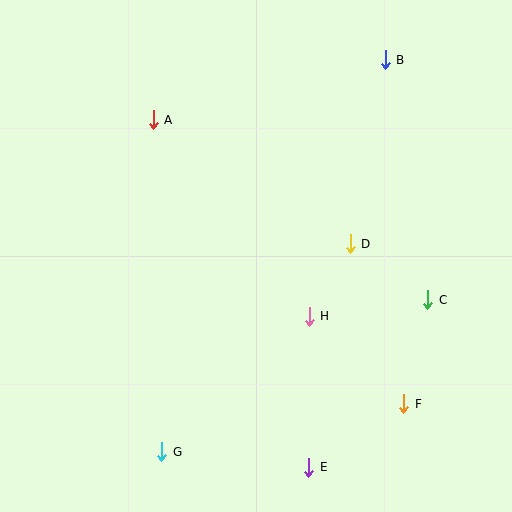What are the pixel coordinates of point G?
Point G is at (162, 452).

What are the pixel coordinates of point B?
Point B is at (385, 60).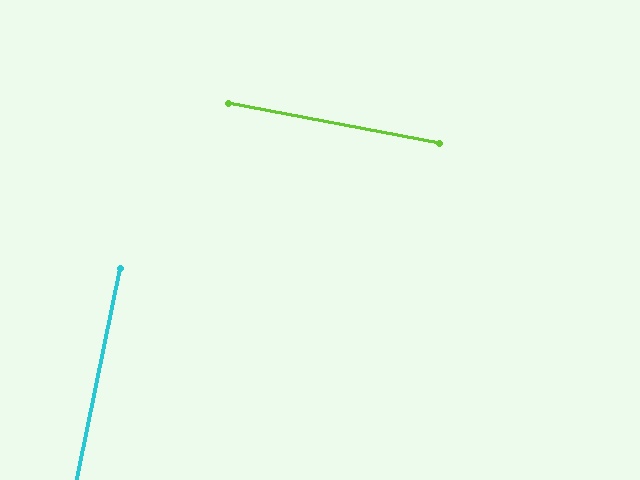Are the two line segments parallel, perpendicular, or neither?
Perpendicular — they meet at approximately 89°.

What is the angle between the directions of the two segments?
Approximately 89 degrees.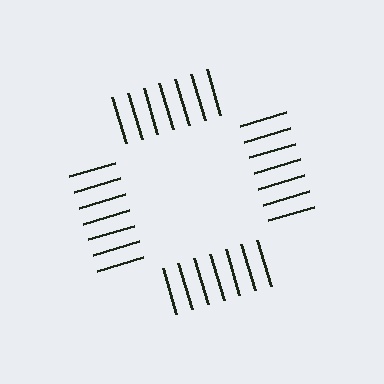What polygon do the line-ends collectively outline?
An illusory square — the line segments terminate on its edges but no continuous stroke is drawn.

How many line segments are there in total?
28 — 7 along each of the 4 edges.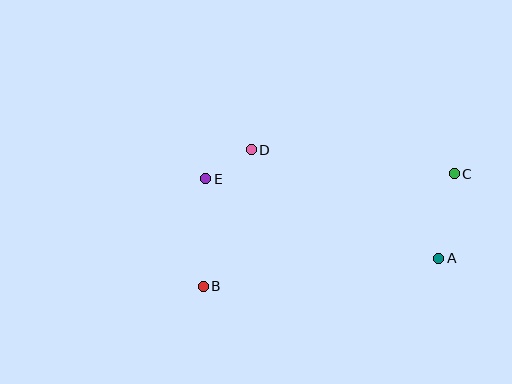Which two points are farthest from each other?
Points B and C are farthest from each other.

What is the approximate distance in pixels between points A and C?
The distance between A and C is approximately 86 pixels.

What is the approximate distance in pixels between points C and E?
The distance between C and E is approximately 249 pixels.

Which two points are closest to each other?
Points D and E are closest to each other.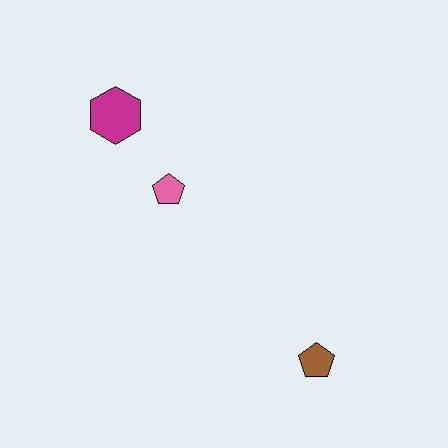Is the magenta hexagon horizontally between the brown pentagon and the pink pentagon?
No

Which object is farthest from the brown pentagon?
The magenta hexagon is farthest from the brown pentagon.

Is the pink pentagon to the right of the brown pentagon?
No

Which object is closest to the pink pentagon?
The magenta hexagon is closest to the pink pentagon.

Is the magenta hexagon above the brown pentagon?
Yes